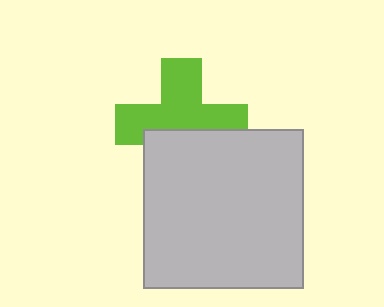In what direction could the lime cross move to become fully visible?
The lime cross could move up. That would shift it out from behind the light gray square entirely.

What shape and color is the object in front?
The object in front is a light gray square.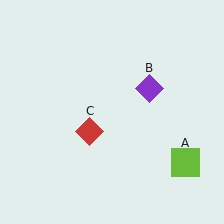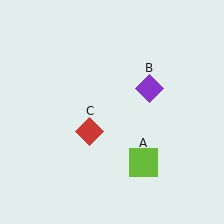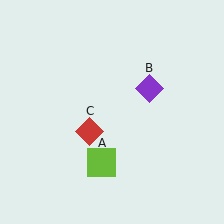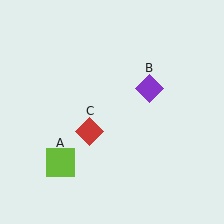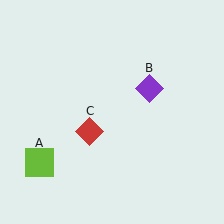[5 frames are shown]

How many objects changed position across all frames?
1 object changed position: lime square (object A).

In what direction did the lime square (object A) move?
The lime square (object A) moved left.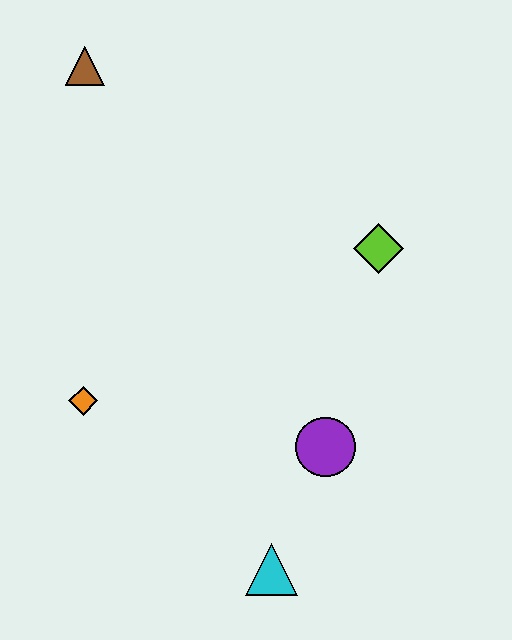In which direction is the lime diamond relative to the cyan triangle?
The lime diamond is above the cyan triangle.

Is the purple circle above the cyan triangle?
Yes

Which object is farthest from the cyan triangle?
The brown triangle is farthest from the cyan triangle.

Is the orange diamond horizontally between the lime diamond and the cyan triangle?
No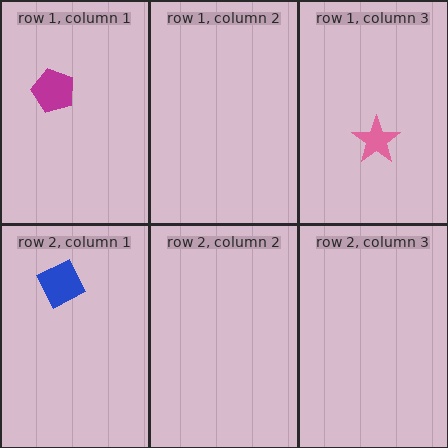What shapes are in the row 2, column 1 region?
The blue square.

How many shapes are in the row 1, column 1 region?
1.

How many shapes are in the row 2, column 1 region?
1.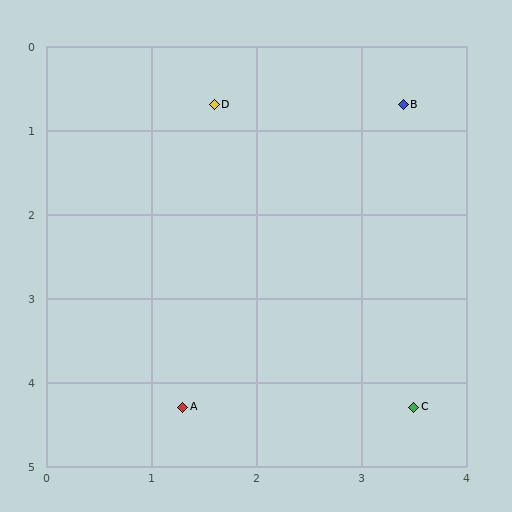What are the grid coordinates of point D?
Point D is at approximately (1.6, 0.7).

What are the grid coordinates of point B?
Point B is at approximately (3.4, 0.7).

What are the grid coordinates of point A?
Point A is at approximately (1.3, 4.3).